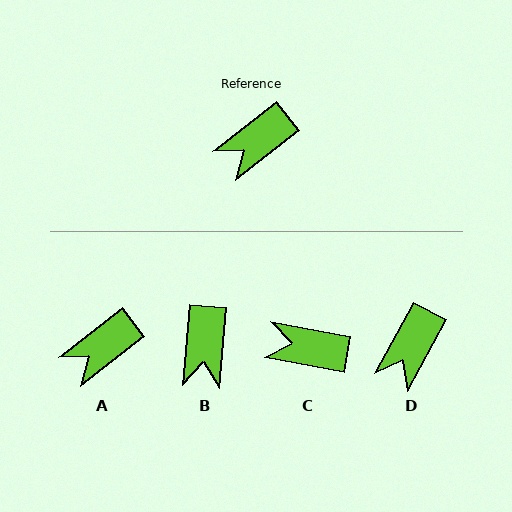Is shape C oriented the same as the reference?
No, it is off by about 49 degrees.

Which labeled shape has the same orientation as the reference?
A.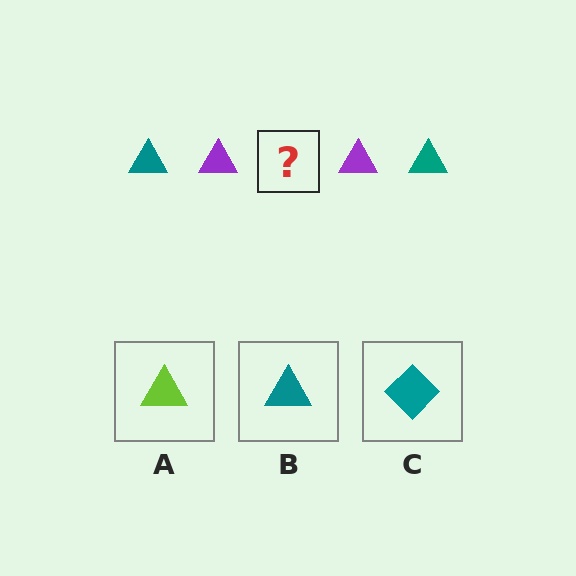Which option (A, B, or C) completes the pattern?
B.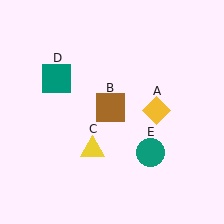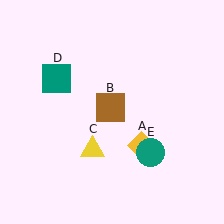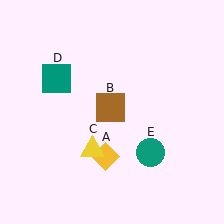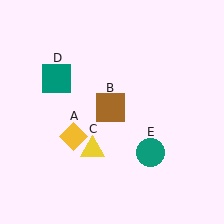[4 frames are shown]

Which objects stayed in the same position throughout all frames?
Brown square (object B) and yellow triangle (object C) and teal square (object D) and teal circle (object E) remained stationary.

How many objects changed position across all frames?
1 object changed position: yellow diamond (object A).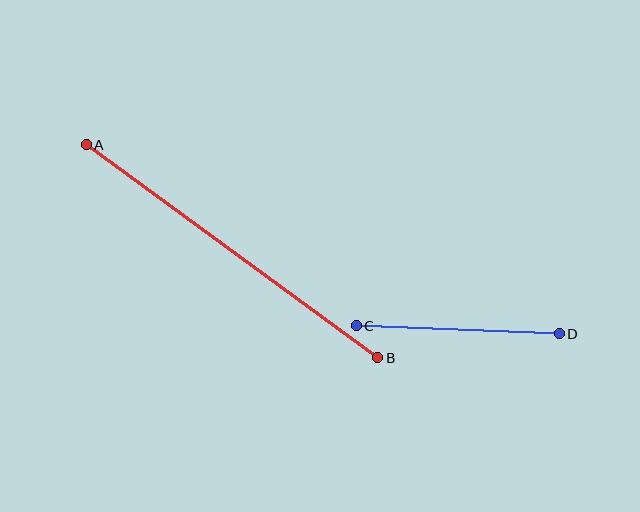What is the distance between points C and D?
The distance is approximately 203 pixels.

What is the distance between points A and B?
The distance is approximately 361 pixels.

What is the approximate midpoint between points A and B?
The midpoint is at approximately (232, 251) pixels.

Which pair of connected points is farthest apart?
Points A and B are farthest apart.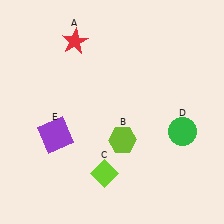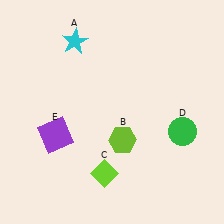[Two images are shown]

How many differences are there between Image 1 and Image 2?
There is 1 difference between the two images.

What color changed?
The star (A) changed from red in Image 1 to cyan in Image 2.